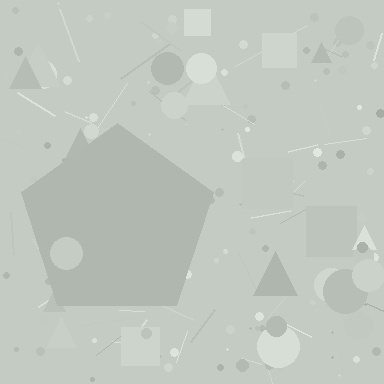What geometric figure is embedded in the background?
A pentagon is embedded in the background.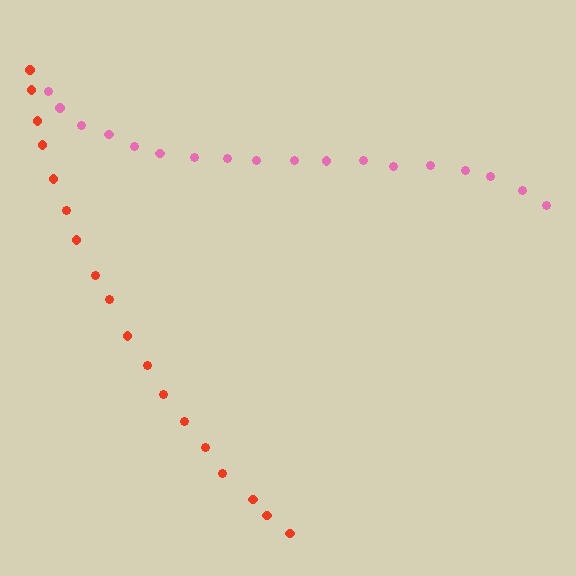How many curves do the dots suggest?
There are 2 distinct paths.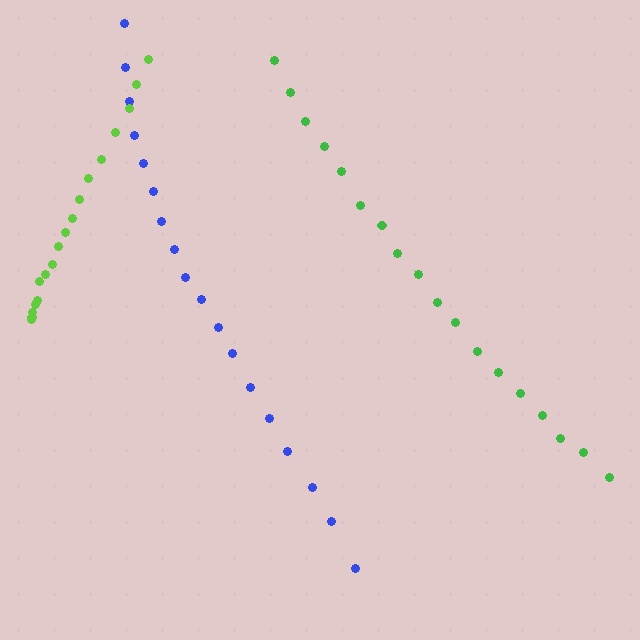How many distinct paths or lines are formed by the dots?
There are 3 distinct paths.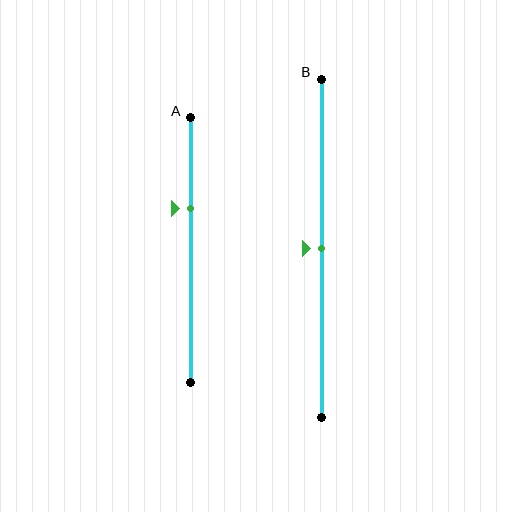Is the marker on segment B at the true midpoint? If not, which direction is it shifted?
Yes, the marker on segment B is at the true midpoint.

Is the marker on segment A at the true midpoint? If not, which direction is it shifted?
No, the marker on segment A is shifted upward by about 16% of the segment length.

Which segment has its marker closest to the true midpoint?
Segment B has its marker closest to the true midpoint.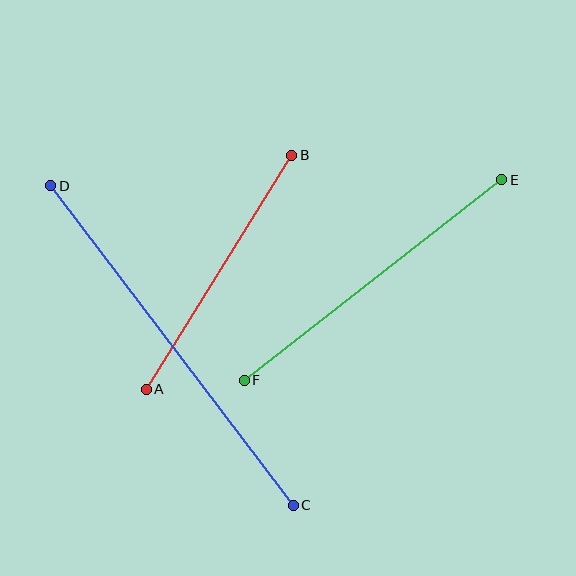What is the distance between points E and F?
The distance is approximately 327 pixels.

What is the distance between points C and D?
The distance is approximately 402 pixels.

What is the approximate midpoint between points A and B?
The midpoint is at approximately (219, 272) pixels.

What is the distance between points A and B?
The distance is approximately 275 pixels.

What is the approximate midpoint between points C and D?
The midpoint is at approximately (172, 345) pixels.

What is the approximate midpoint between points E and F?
The midpoint is at approximately (373, 280) pixels.